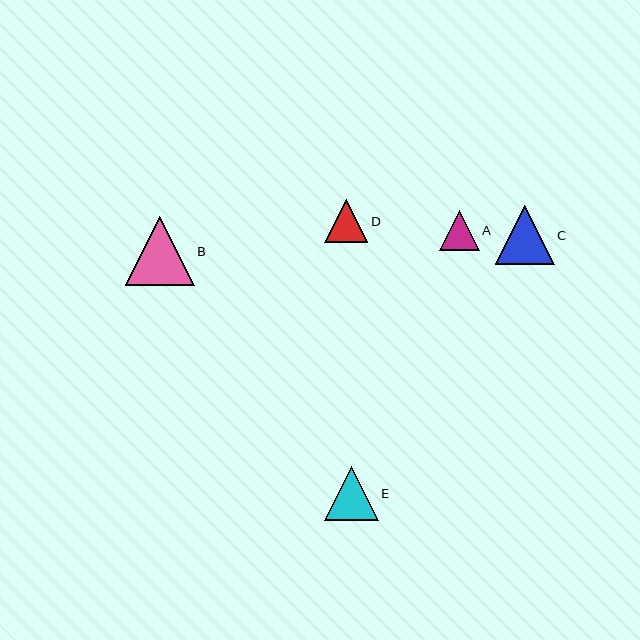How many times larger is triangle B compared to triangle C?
Triangle B is approximately 1.2 times the size of triangle C.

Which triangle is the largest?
Triangle B is the largest with a size of approximately 69 pixels.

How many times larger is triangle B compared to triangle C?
Triangle B is approximately 1.2 times the size of triangle C.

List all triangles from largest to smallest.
From largest to smallest: B, C, E, D, A.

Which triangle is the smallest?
Triangle A is the smallest with a size of approximately 40 pixels.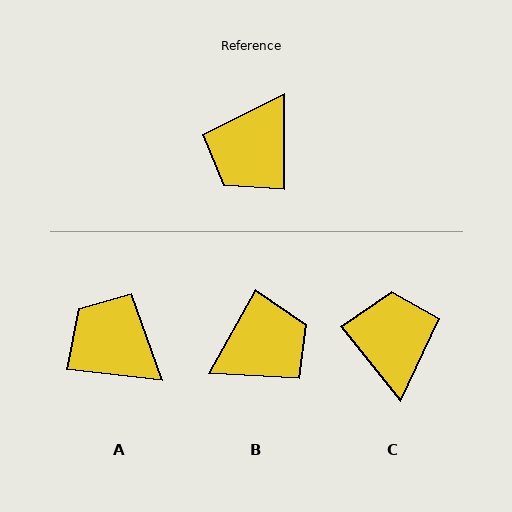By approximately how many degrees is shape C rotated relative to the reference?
Approximately 141 degrees clockwise.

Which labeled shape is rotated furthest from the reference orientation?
B, about 150 degrees away.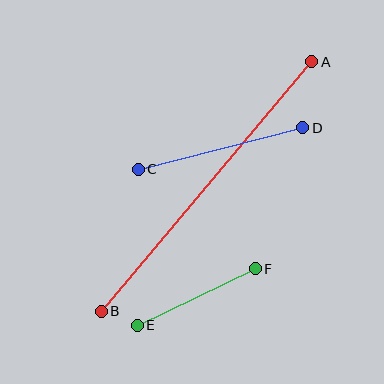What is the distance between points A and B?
The distance is approximately 326 pixels.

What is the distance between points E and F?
The distance is approximately 131 pixels.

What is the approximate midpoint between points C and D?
The midpoint is at approximately (220, 149) pixels.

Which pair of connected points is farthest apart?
Points A and B are farthest apart.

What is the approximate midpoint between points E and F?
The midpoint is at approximately (196, 297) pixels.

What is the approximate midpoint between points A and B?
The midpoint is at approximately (206, 186) pixels.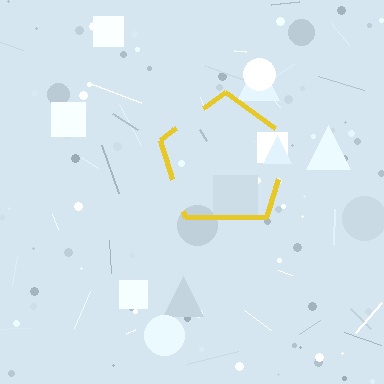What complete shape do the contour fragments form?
The contour fragments form a pentagon.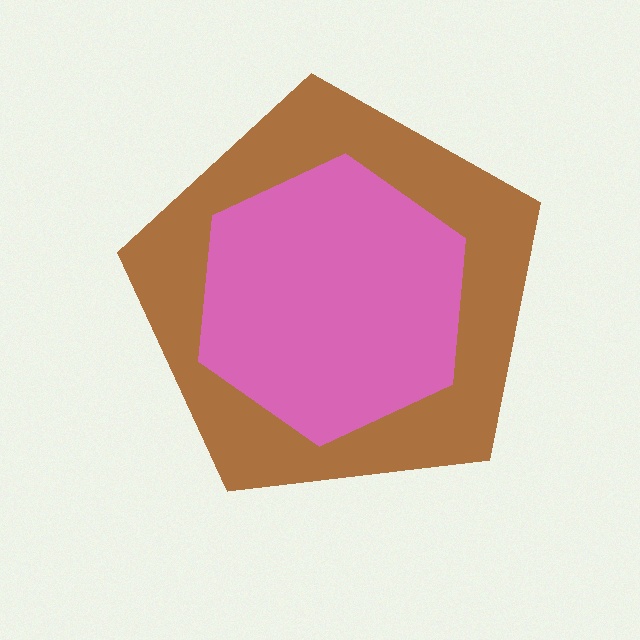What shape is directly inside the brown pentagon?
The pink hexagon.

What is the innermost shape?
The pink hexagon.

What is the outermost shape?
The brown pentagon.